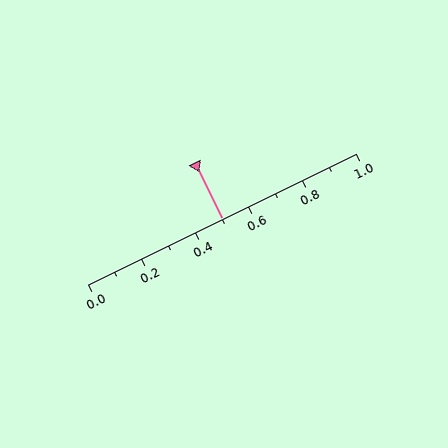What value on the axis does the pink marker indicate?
The marker indicates approximately 0.5.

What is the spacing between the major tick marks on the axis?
The major ticks are spaced 0.2 apart.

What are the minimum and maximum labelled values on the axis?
The axis runs from 0.0 to 1.0.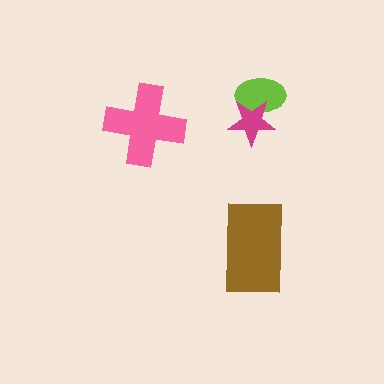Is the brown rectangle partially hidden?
No, no other shape covers it.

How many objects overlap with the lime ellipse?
1 object overlaps with the lime ellipse.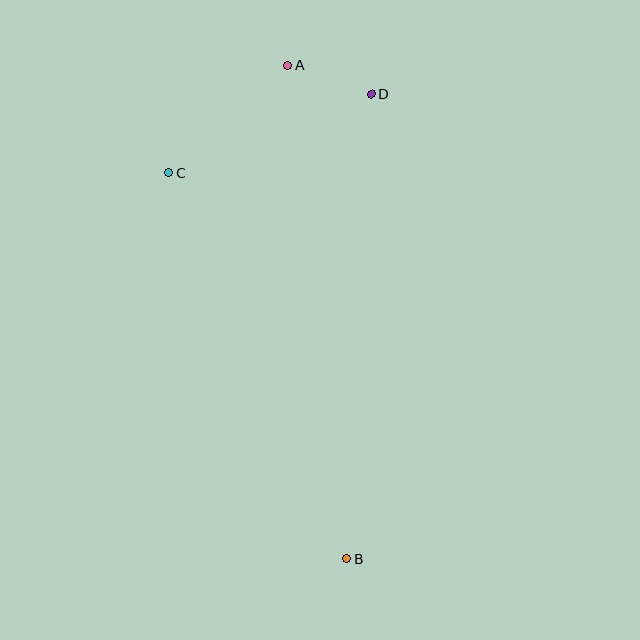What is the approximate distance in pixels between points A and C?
The distance between A and C is approximately 160 pixels.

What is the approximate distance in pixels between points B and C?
The distance between B and C is approximately 425 pixels.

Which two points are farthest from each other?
Points A and B are farthest from each other.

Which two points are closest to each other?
Points A and D are closest to each other.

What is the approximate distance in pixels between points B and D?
The distance between B and D is approximately 465 pixels.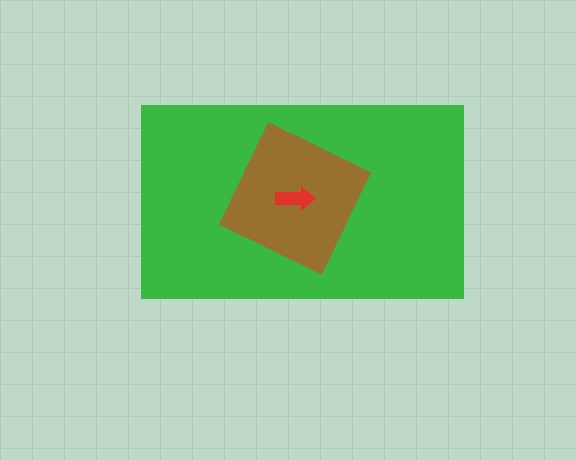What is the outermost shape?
The green rectangle.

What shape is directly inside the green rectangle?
The brown diamond.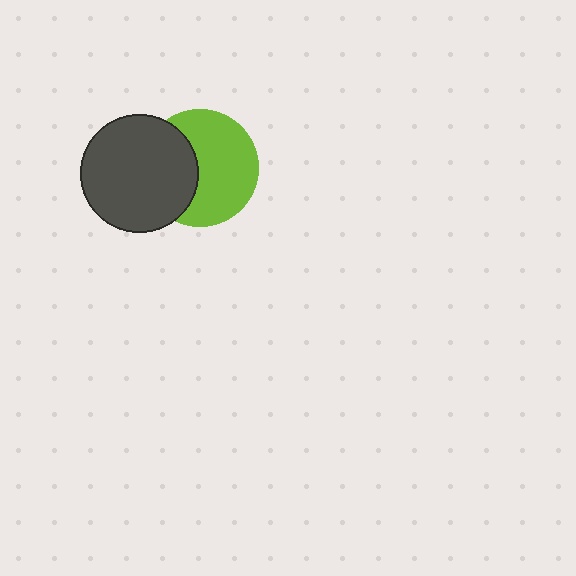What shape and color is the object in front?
The object in front is a dark gray circle.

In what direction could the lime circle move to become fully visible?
The lime circle could move right. That would shift it out from behind the dark gray circle entirely.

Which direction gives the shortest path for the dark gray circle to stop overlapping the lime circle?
Moving left gives the shortest separation.